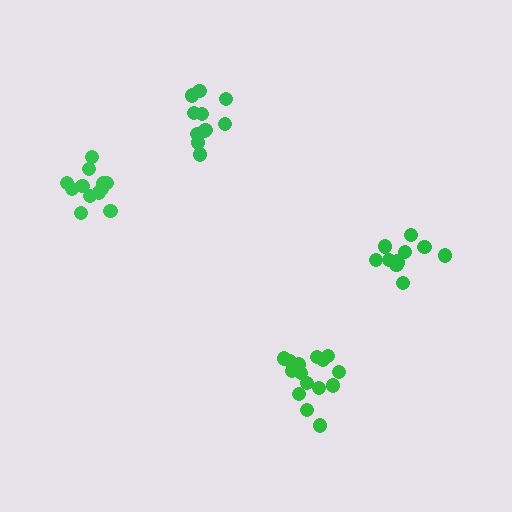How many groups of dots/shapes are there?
There are 4 groups.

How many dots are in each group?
Group 1: 15 dots, Group 2: 11 dots, Group 3: 11 dots, Group 4: 12 dots (49 total).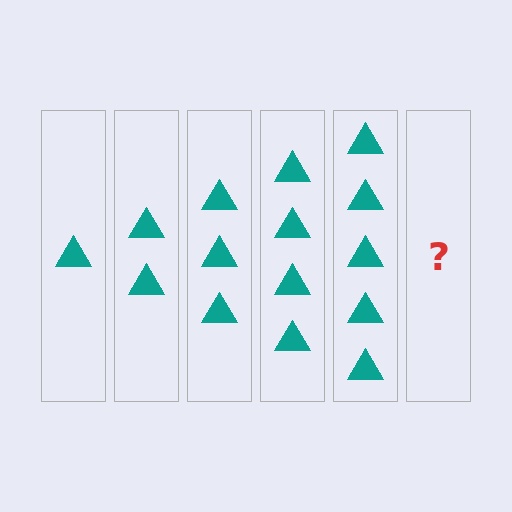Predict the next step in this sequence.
The next step is 6 triangles.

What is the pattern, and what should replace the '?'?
The pattern is that each step adds one more triangle. The '?' should be 6 triangles.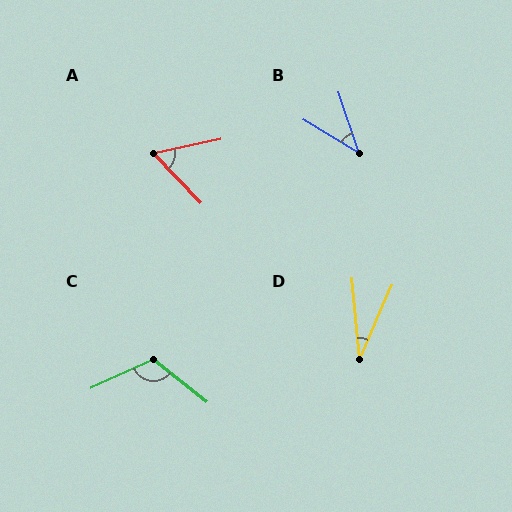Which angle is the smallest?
D, at approximately 29 degrees.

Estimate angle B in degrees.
Approximately 41 degrees.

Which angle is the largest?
C, at approximately 117 degrees.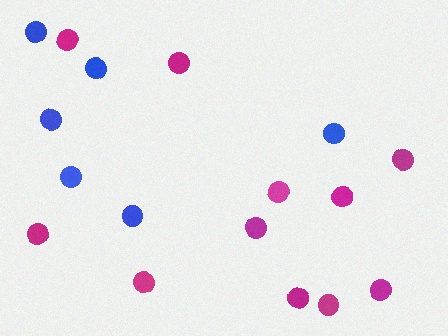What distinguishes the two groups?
There are 2 groups: one group of magenta circles (11) and one group of blue circles (6).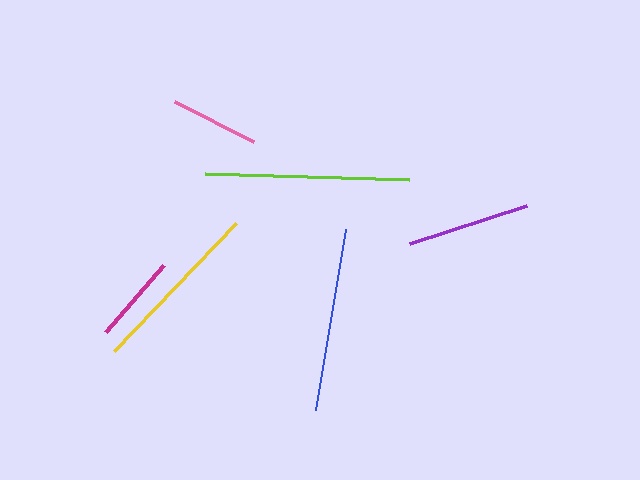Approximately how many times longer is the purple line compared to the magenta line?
The purple line is approximately 1.4 times the length of the magenta line.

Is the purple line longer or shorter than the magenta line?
The purple line is longer than the magenta line.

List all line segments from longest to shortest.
From longest to shortest: lime, blue, yellow, purple, pink, magenta.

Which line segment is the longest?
The lime line is the longest at approximately 204 pixels.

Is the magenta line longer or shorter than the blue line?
The blue line is longer than the magenta line.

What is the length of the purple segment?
The purple segment is approximately 123 pixels long.